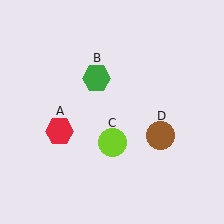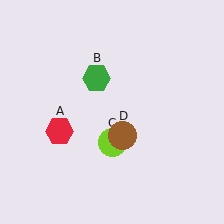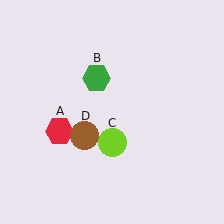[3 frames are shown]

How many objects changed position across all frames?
1 object changed position: brown circle (object D).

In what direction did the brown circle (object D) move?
The brown circle (object D) moved left.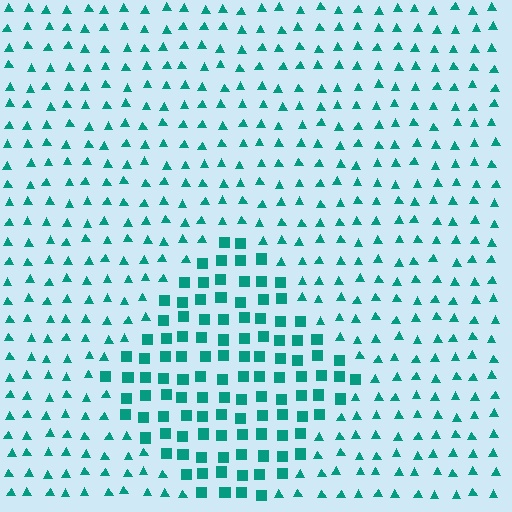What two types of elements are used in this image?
The image uses squares inside the diamond region and triangles outside it.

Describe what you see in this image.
The image is filled with small teal elements arranged in a uniform grid. A diamond-shaped region contains squares, while the surrounding area contains triangles. The boundary is defined purely by the change in element shape.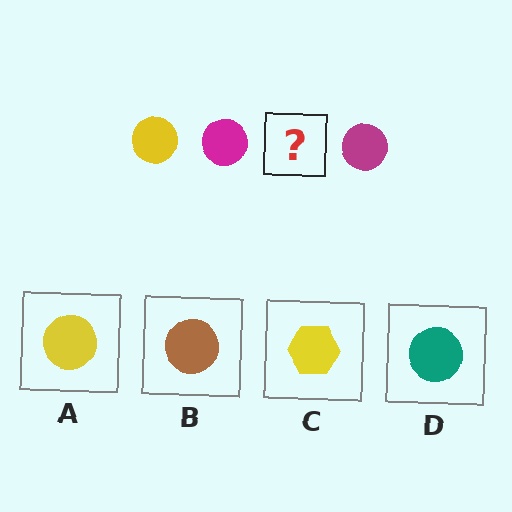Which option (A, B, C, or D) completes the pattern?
A.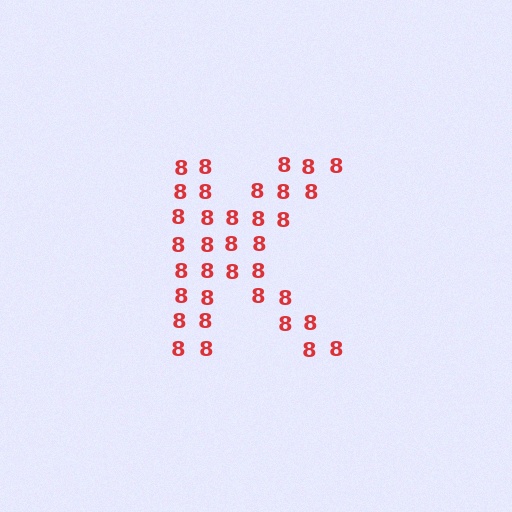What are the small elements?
The small elements are digit 8's.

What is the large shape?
The large shape is the letter K.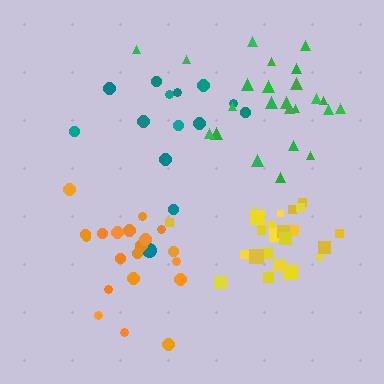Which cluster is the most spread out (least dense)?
Teal.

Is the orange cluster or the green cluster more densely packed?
Orange.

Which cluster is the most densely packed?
Yellow.